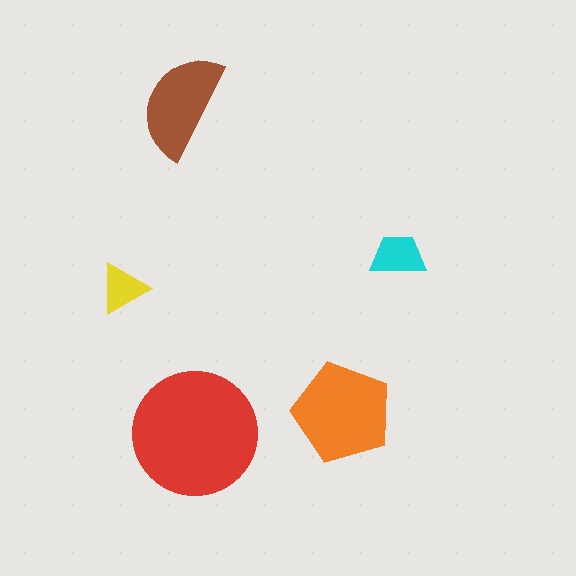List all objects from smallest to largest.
The yellow triangle, the cyan trapezoid, the brown semicircle, the orange pentagon, the red circle.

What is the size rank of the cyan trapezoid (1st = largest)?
4th.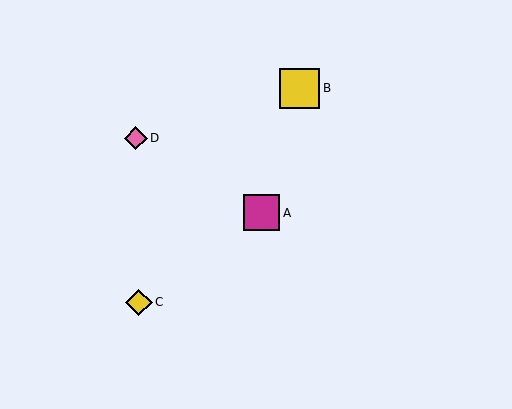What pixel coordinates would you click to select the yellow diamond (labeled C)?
Click at (139, 302) to select the yellow diamond C.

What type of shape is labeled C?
Shape C is a yellow diamond.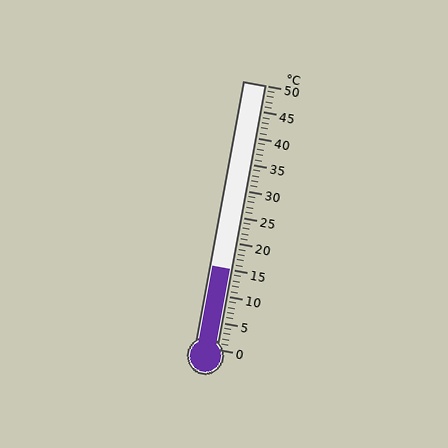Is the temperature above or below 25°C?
The temperature is below 25°C.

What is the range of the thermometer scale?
The thermometer scale ranges from 0°C to 50°C.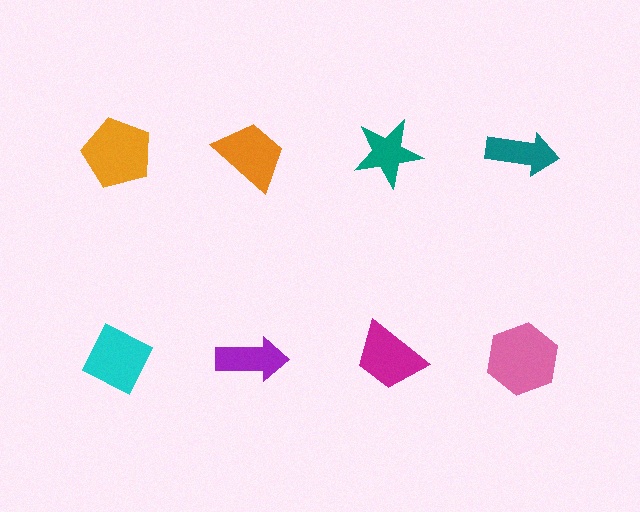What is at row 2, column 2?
A purple arrow.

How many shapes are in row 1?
4 shapes.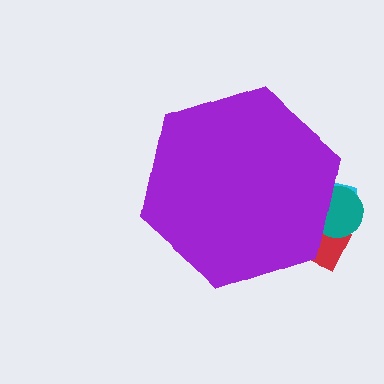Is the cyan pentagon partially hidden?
Yes, the cyan pentagon is partially hidden behind the purple hexagon.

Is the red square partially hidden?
Yes, the red square is partially hidden behind the purple hexagon.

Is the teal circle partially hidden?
Yes, the teal circle is partially hidden behind the purple hexagon.